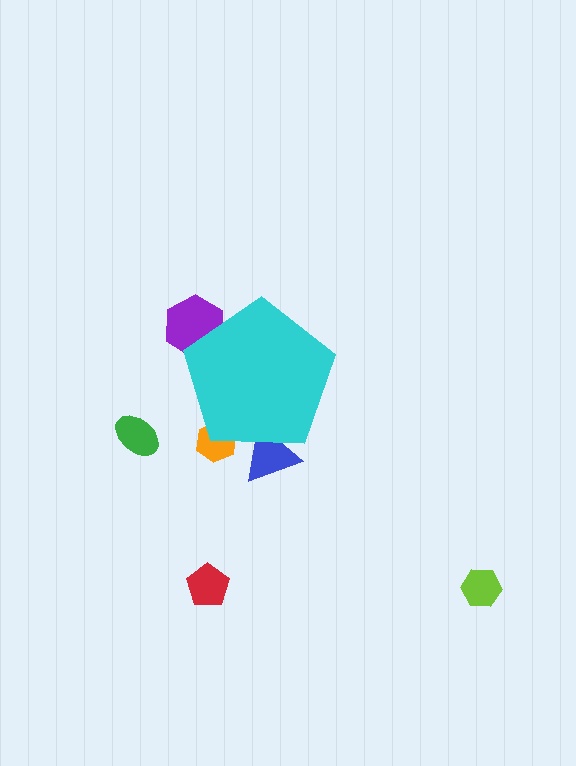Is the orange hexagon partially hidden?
Yes, the orange hexagon is partially hidden behind the cyan pentagon.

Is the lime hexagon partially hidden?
No, the lime hexagon is fully visible.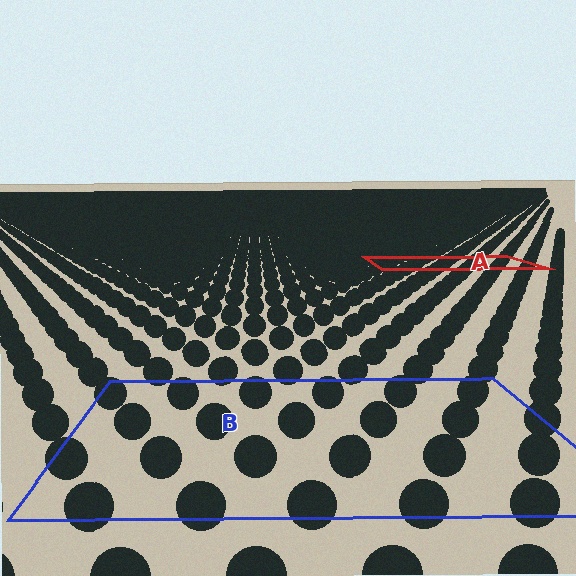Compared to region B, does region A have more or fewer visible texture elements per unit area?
Region A has more texture elements per unit area — they are packed more densely because it is farther away.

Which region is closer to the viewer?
Region B is closer. The texture elements there are larger and more spread out.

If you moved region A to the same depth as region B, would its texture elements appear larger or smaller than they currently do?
They would appear larger. At a closer depth, the same texture elements are projected at a bigger on-screen size.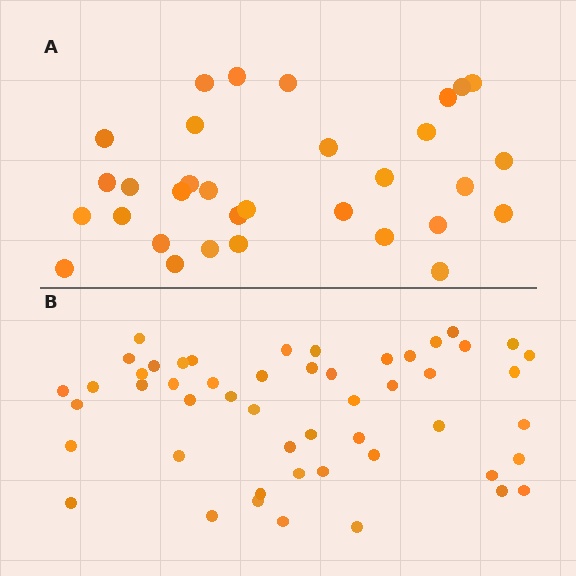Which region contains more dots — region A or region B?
Region B (the bottom region) has more dots.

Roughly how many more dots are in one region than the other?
Region B has approximately 20 more dots than region A.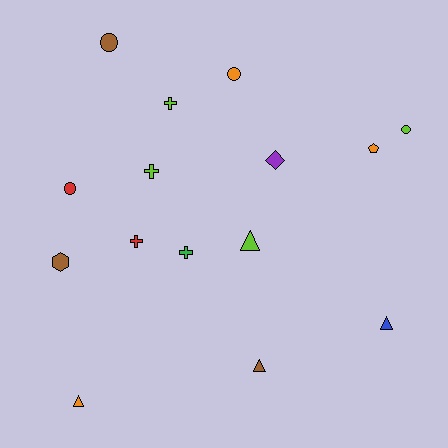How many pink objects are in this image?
There are no pink objects.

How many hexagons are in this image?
There is 1 hexagon.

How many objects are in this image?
There are 15 objects.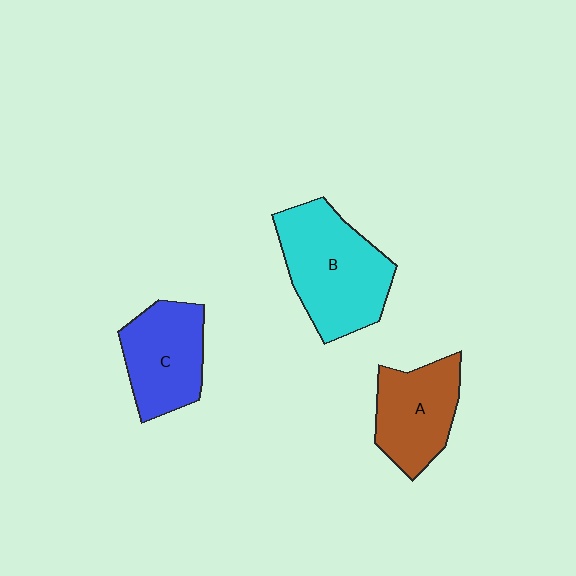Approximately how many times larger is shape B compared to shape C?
Approximately 1.4 times.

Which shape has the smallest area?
Shape A (brown).